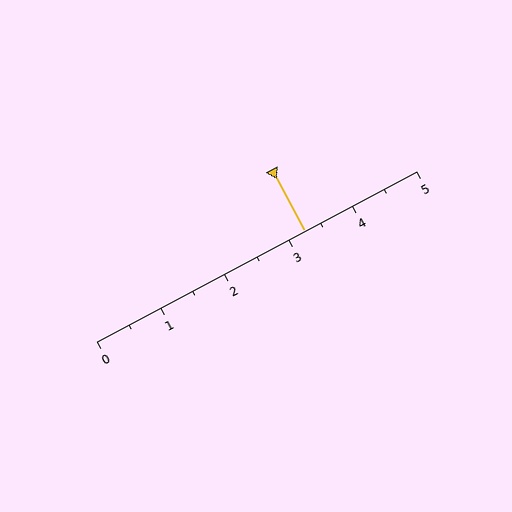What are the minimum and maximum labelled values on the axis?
The axis runs from 0 to 5.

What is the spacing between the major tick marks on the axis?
The major ticks are spaced 1 apart.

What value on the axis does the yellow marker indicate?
The marker indicates approximately 3.2.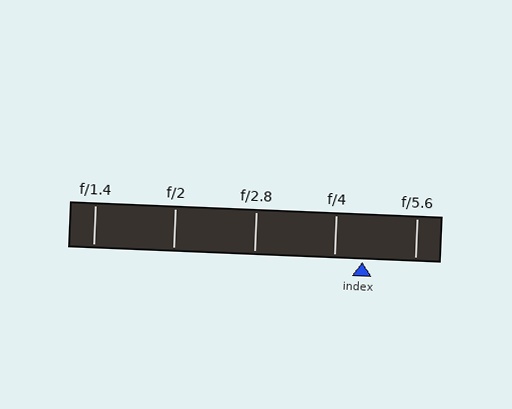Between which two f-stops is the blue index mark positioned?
The index mark is between f/4 and f/5.6.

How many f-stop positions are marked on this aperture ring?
There are 5 f-stop positions marked.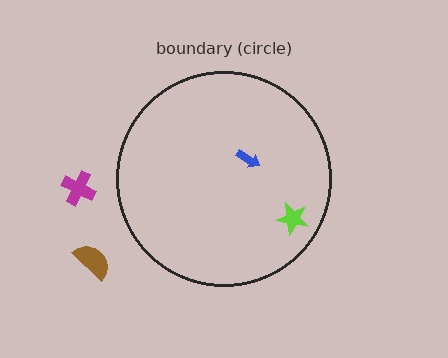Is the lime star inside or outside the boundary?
Inside.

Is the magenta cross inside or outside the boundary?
Outside.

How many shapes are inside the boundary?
2 inside, 2 outside.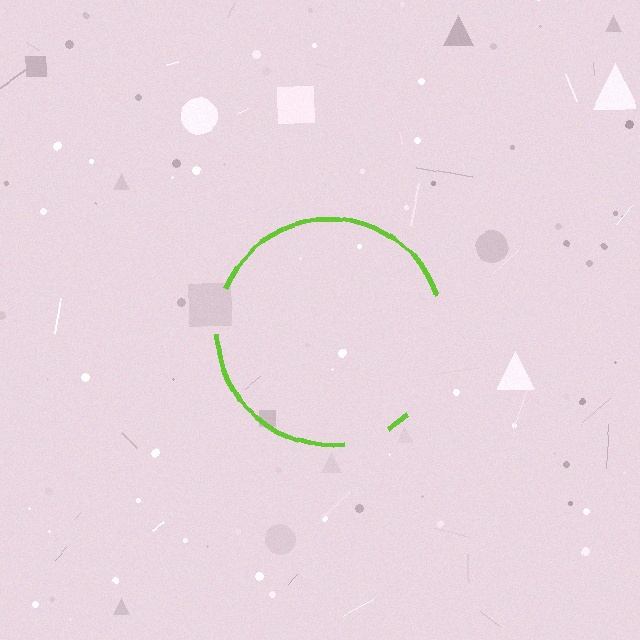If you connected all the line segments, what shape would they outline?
They would outline a circle.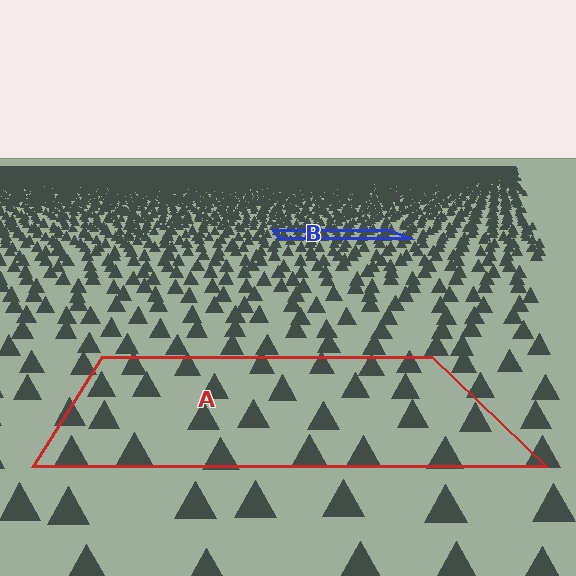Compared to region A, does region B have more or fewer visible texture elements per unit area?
Region B has more texture elements per unit area — they are packed more densely because it is farther away.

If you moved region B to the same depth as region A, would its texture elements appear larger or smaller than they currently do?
They would appear larger. At a closer depth, the same texture elements are projected at a bigger on-screen size.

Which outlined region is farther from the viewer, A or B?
Region B is farther from the viewer — the texture elements inside it appear smaller and more densely packed.